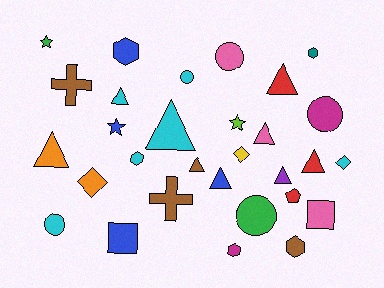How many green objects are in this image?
There are 2 green objects.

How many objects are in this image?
There are 30 objects.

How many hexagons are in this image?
There are 5 hexagons.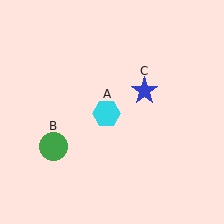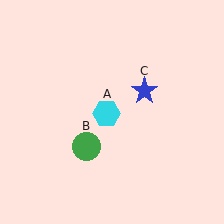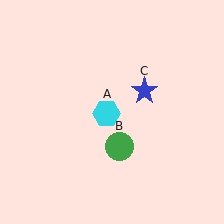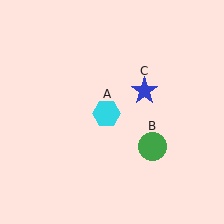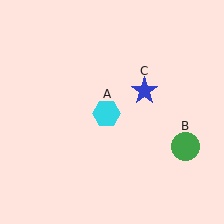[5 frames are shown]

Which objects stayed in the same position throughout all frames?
Cyan hexagon (object A) and blue star (object C) remained stationary.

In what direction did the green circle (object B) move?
The green circle (object B) moved right.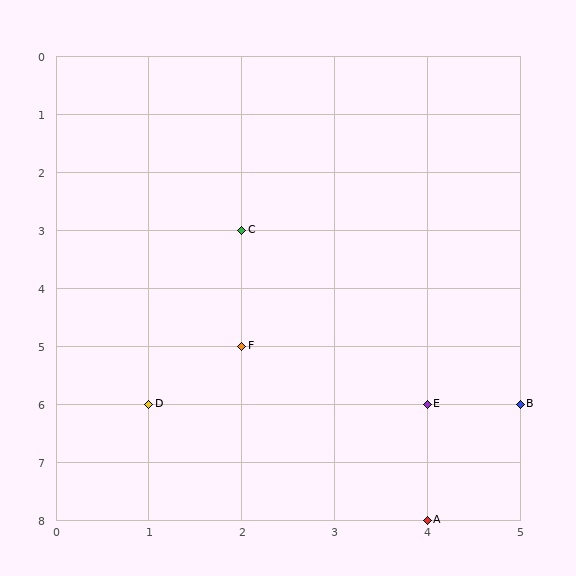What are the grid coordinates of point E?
Point E is at grid coordinates (4, 6).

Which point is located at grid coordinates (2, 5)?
Point F is at (2, 5).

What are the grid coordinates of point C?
Point C is at grid coordinates (2, 3).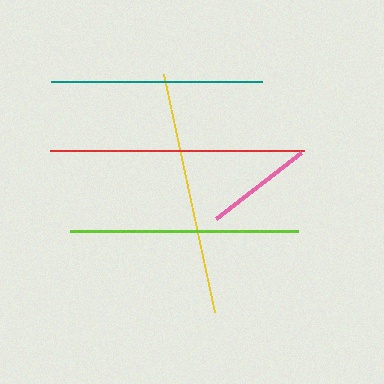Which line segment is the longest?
The red line is the longest at approximately 254 pixels.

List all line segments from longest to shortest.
From longest to shortest: red, yellow, lime, teal, pink.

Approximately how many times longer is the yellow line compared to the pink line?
The yellow line is approximately 2.3 times the length of the pink line.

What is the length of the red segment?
The red segment is approximately 254 pixels long.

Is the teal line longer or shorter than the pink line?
The teal line is longer than the pink line.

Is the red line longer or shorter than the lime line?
The red line is longer than the lime line.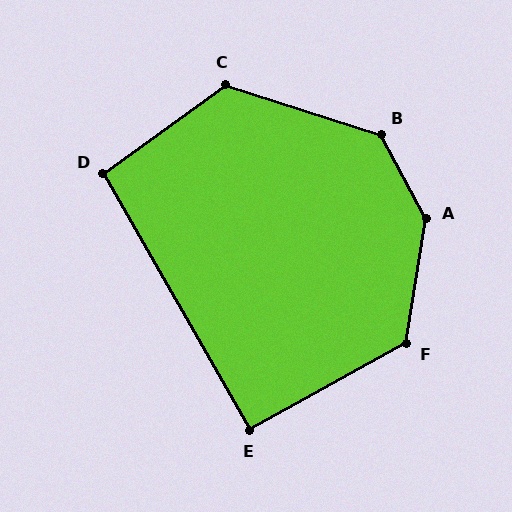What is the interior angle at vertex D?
Approximately 96 degrees (obtuse).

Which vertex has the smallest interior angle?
E, at approximately 91 degrees.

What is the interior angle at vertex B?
Approximately 136 degrees (obtuse).